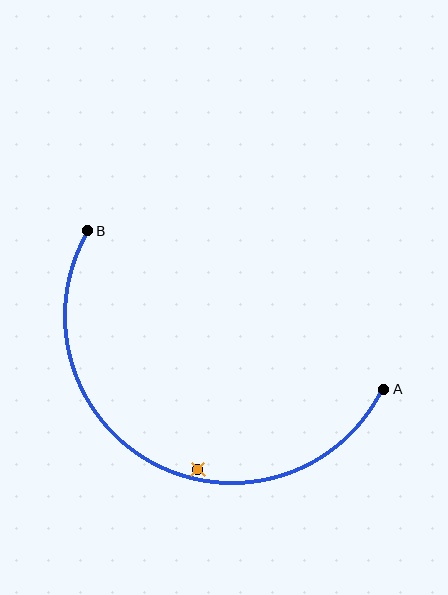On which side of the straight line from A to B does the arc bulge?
The arc bulges below the straight line connecting A and B.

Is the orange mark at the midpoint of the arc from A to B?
No — the orange mark does not lie on the arc at all. It sits slightly inside the curve.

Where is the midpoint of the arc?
The arc midpoint is the point on the curve farthest from the straight line joining A and B. It sits below that line.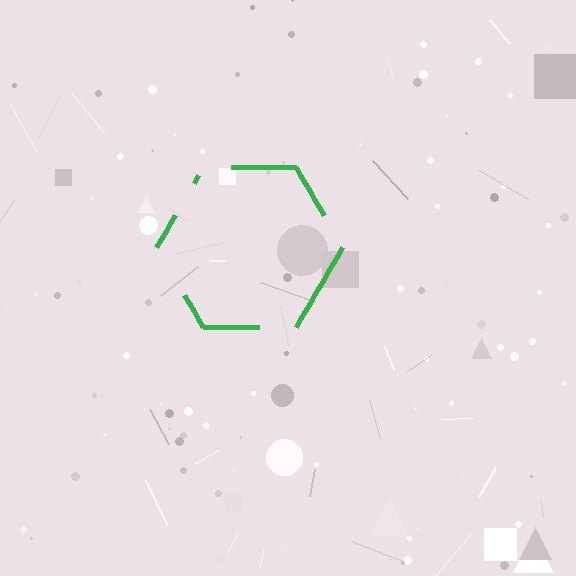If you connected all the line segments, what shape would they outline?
They would outline a hexagon.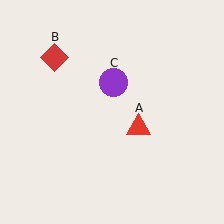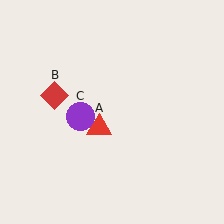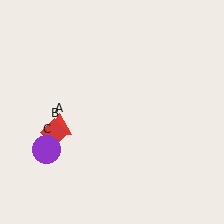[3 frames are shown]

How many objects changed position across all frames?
3 objects changed position: red triangle (object A), red diamond (object B), purple circle (object C).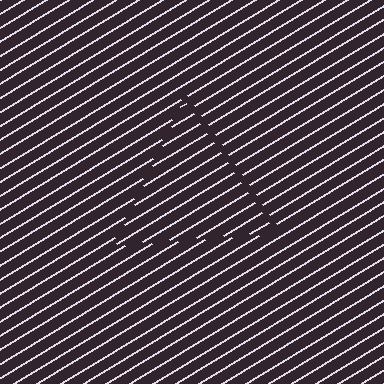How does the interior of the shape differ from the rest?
The interior of the shape contains the same grating, shifted by half a period — the contour is defined by the phase discontinuity where line-ends from the inner and outer gratings abut.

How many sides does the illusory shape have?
3 sides — the line-ends trace a triangle.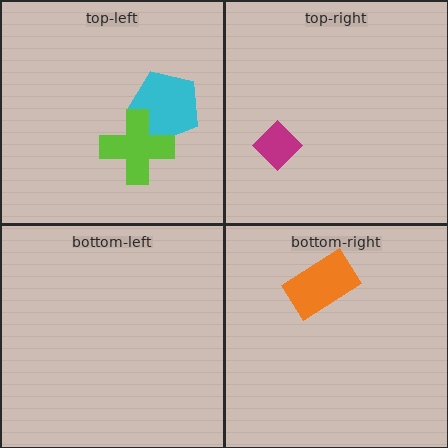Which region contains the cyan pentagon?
The top-left region.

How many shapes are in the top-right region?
1.